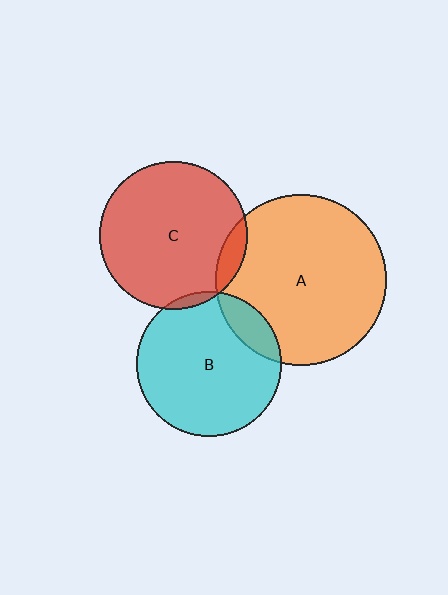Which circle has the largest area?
Circle A (orange).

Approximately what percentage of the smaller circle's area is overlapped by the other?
Approximately 5%.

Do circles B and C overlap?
Yes.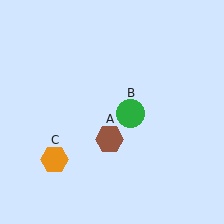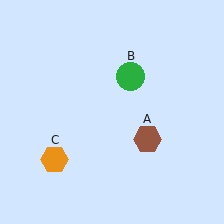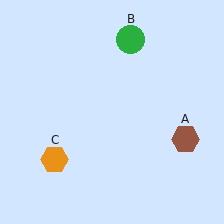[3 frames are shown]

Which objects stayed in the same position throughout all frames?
Orange hexagon (object C) remained stationary.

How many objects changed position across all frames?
2 objects changed position: brown hexagon (object A), green circle (object B).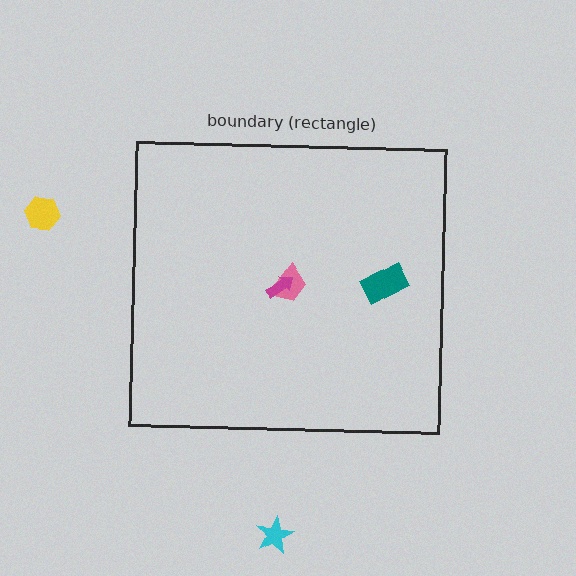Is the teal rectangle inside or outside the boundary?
Inside.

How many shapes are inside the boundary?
3 inside, 2 outside.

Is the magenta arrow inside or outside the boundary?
Inside.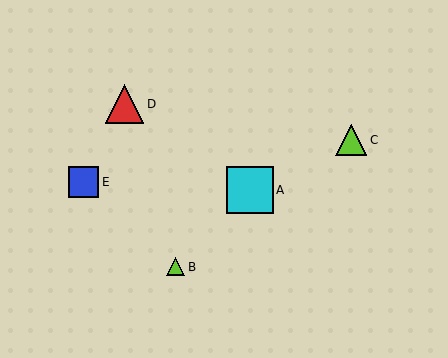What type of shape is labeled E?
Shape E is a blue square.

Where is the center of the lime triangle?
The center of the lime triangle is at (176, 267).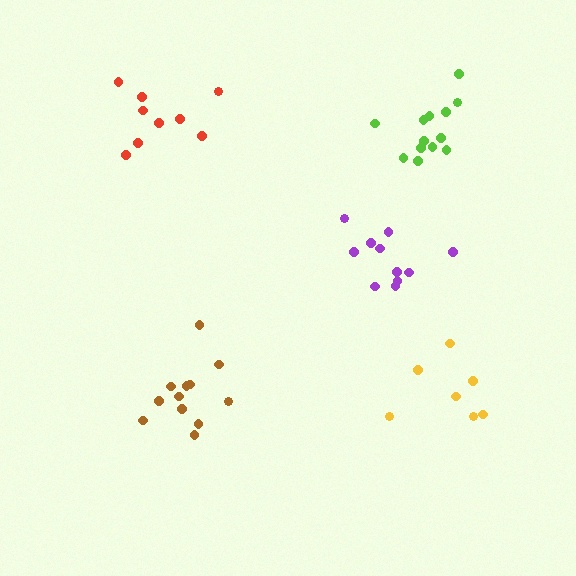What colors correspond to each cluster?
The clusters are colored: yellow, purple, red, lime, brown.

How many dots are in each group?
Group 1: 7 dots, Group 2: 11 dots, Group 3: 9 dots, Group 4: 13 dots, Group 5: 12 dots (52 total).